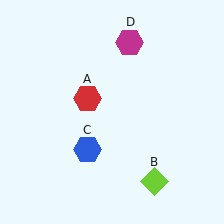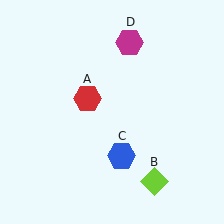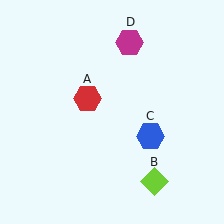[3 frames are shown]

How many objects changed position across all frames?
1 object changed position: blue hexagon (object C).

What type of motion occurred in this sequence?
The blue hexagon (object C) rotated counterclockwise around the center of the scene.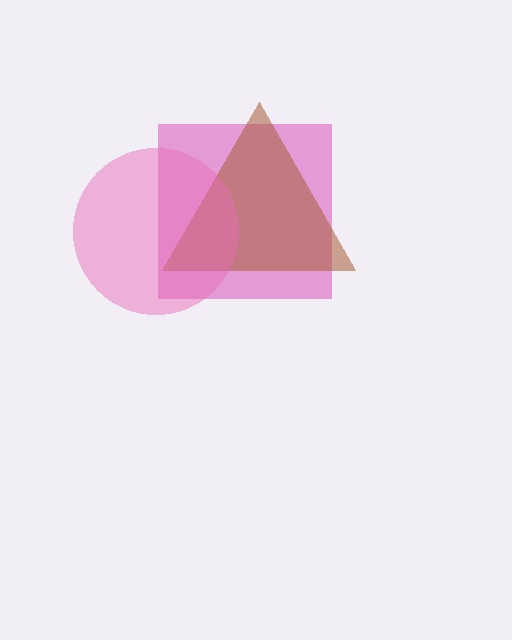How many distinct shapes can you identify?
There are 3 distinct shapes: a magenta square, a brown triangle, a pink circle.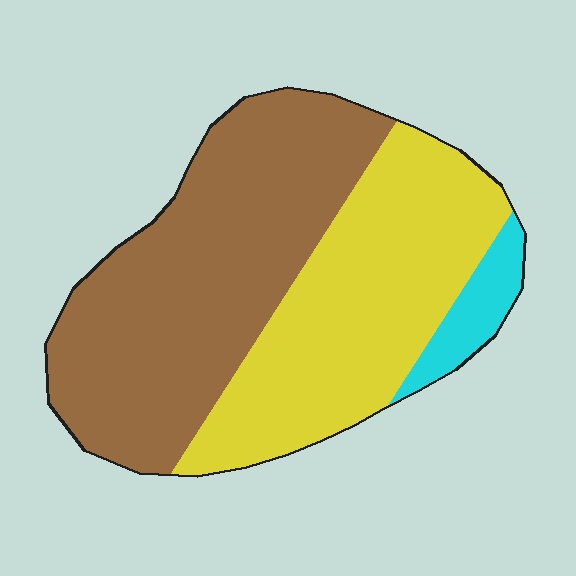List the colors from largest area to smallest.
From largest to smallest: brown, yellow, cyan.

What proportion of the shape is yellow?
Yellow takes up about two fifths (2/5) of the shape.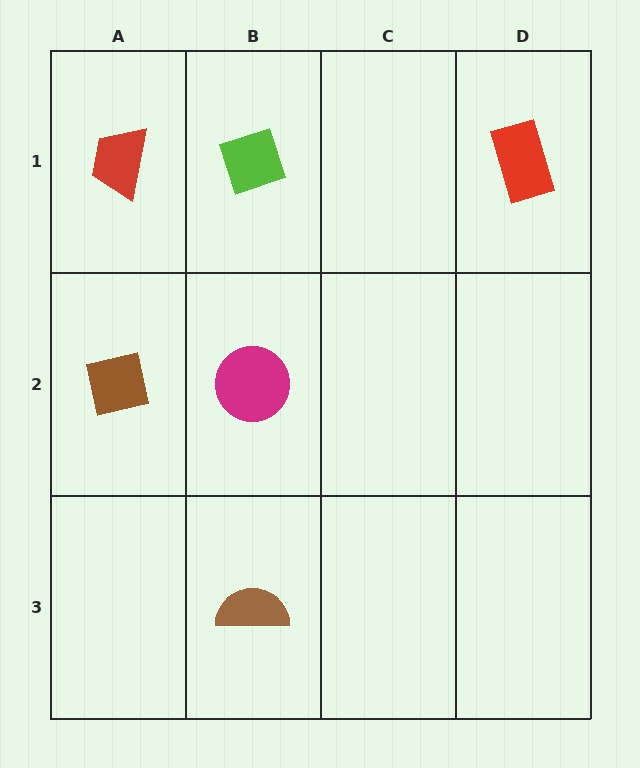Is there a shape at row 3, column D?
No, that cell is empty.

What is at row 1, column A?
A red trapezoid.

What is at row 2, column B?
A magenta circle.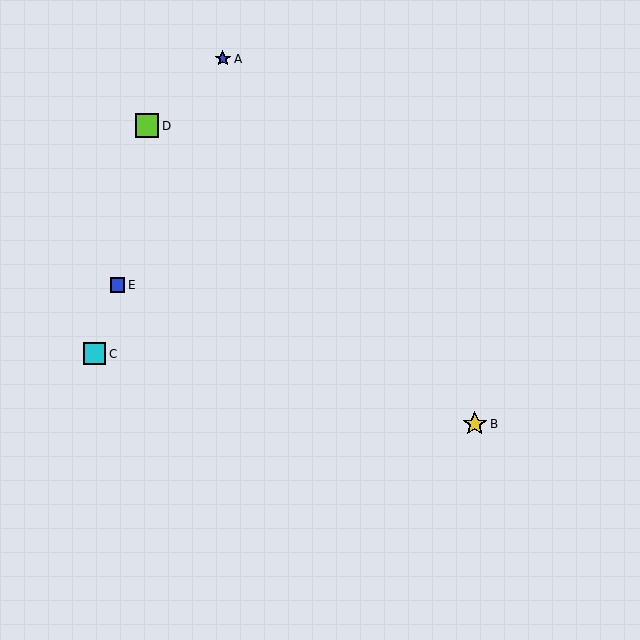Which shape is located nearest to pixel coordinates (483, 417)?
The yellow star (labeled B) at (475, 424) is nearest to that location.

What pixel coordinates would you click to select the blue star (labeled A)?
Click at (223, 59) to select the blue star A.